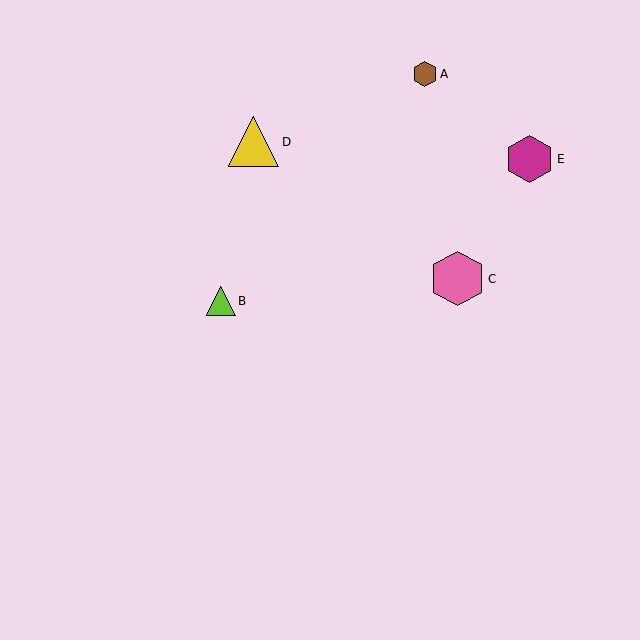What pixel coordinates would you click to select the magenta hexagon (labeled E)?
Click at (530, 159) to select the magenta hexagon E.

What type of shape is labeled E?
Shape E is a magenta hexagon.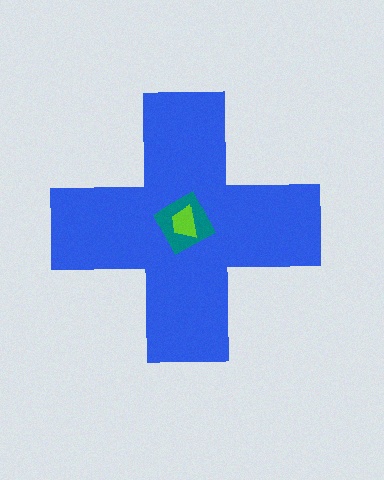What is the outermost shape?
The blue cross.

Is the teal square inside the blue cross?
Yes.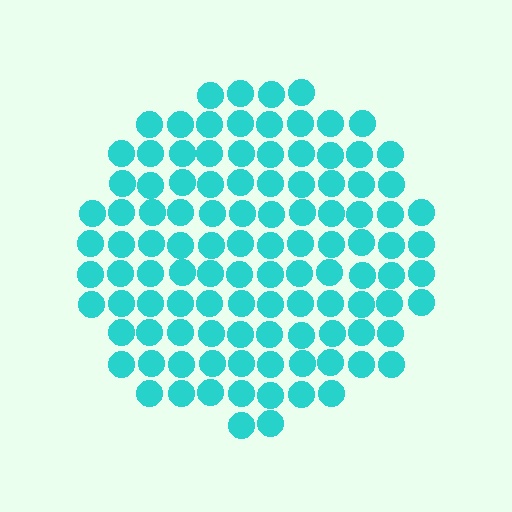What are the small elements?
The small elements are circles.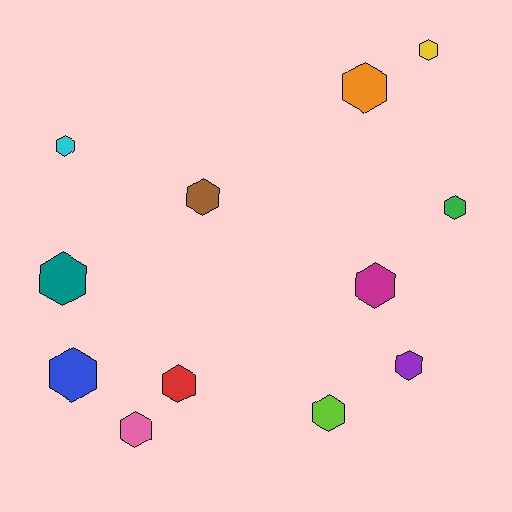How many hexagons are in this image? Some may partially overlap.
There are 12 hexagons.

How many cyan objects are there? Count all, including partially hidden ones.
There is 1 cyan object.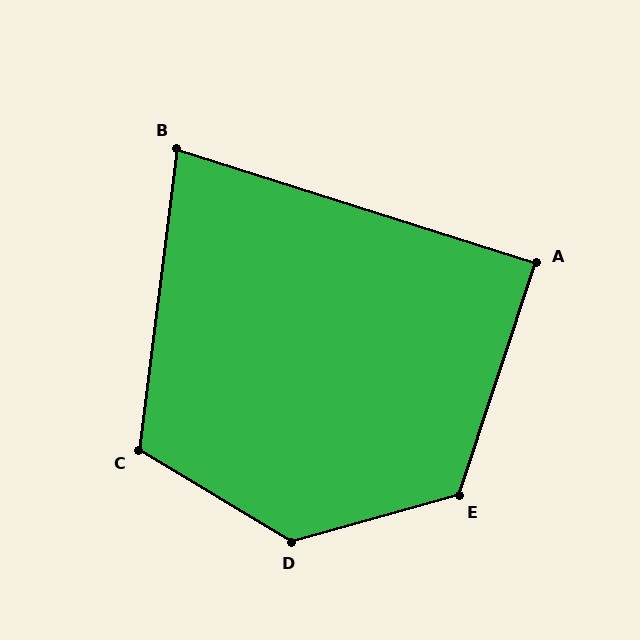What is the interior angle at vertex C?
Approximately 114 degrees (obtuse).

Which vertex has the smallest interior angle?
B, at approximately 80 degrees.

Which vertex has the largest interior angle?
D, at approximately 134 degrees.